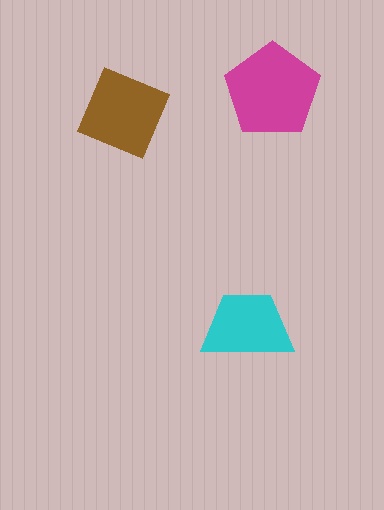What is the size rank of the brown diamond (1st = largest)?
2nd.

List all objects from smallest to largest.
The cyan trapezoid, the brown diamond, the magenta pentagon.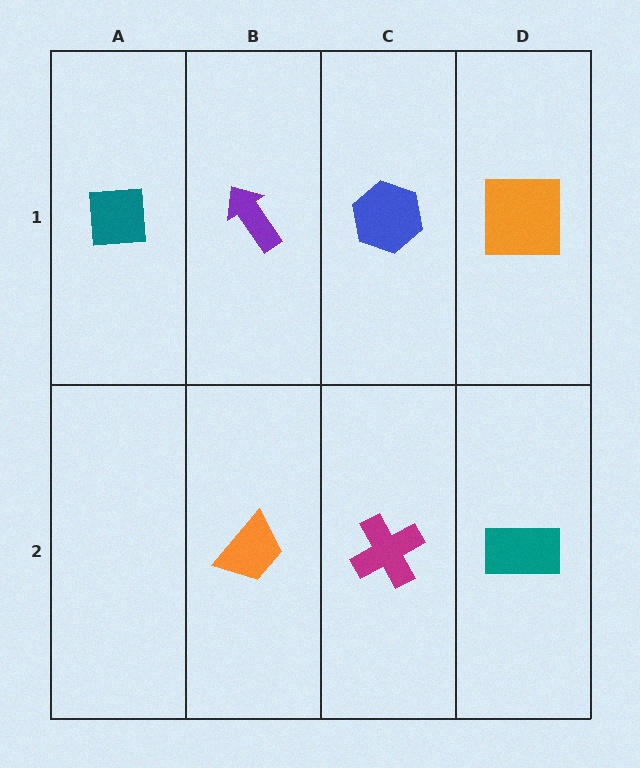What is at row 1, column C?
A blue hexagon.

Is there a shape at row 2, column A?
No, that cell is empty.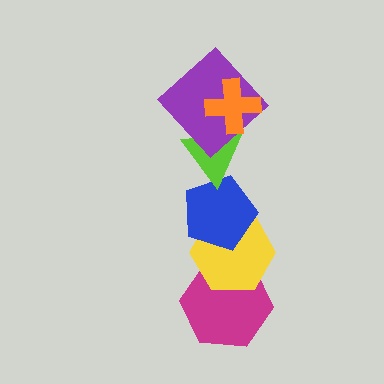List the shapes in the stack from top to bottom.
From top to bottom: the orange cross, the purple diamond, the lime triangle, the blue pentagon, the yellow hexagon, the magenta hexagon.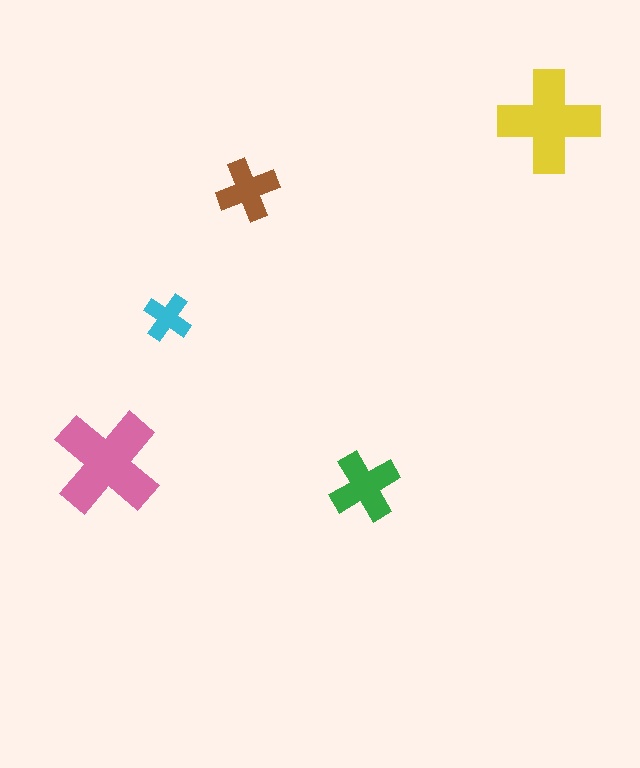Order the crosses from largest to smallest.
the pink one, the yellow one, the green one, the brown one, the cyan one.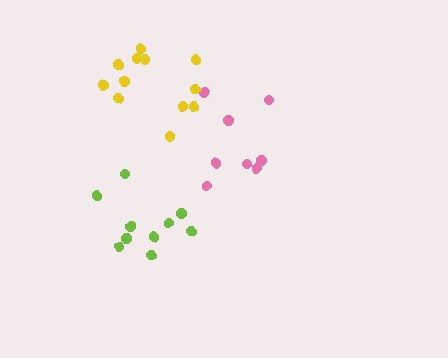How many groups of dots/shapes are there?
There are 3 groups.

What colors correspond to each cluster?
The clusters are colored: pink, lime, yellow.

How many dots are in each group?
Group 1: 8 dots, Group 2: 10 dots, Group 3: 12 dots (30 total).